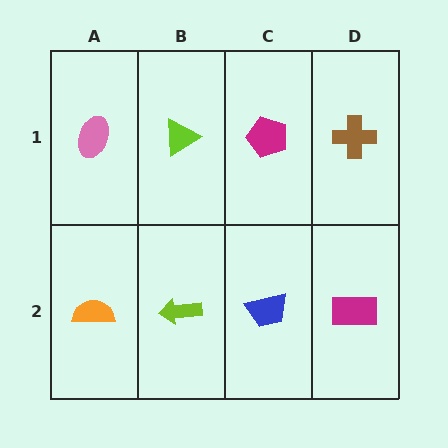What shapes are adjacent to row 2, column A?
A pink ellipse (row 1, column A), a lime arrow (row 2, column B).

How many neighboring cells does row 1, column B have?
3.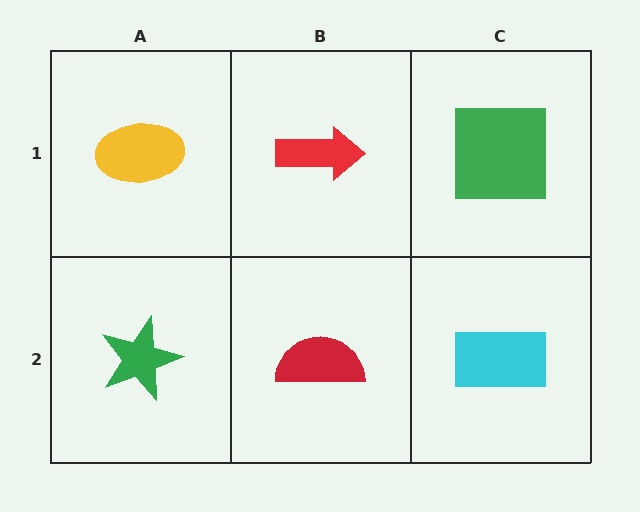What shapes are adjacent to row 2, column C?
A green square (row 1, column C), a red semicircle (row 2, column B).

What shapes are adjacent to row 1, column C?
A cyan rectangle (row 2, column C), a red arrow (row 1, column B).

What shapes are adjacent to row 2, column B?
A red arrow (row 1, column B), a green star (row 2, column A), a cyan rectangle (row 2, column C).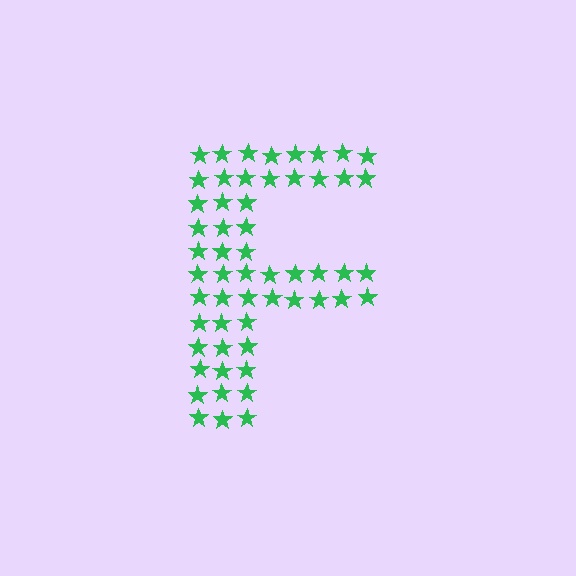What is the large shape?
The large shape is the letter F.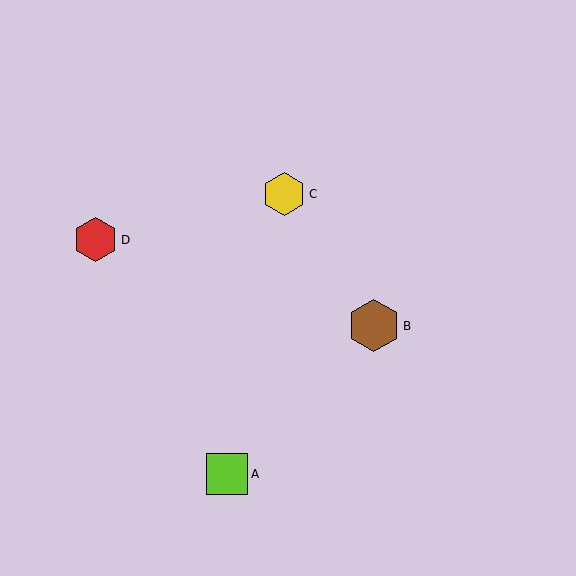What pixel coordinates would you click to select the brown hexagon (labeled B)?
Click at (374, 326) to select the brown hexagon B.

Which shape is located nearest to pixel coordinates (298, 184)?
The yellow hexagon (labeled C) at (284, 194) is nearest to that location.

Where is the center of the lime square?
The center of the lime square is at (227, 474).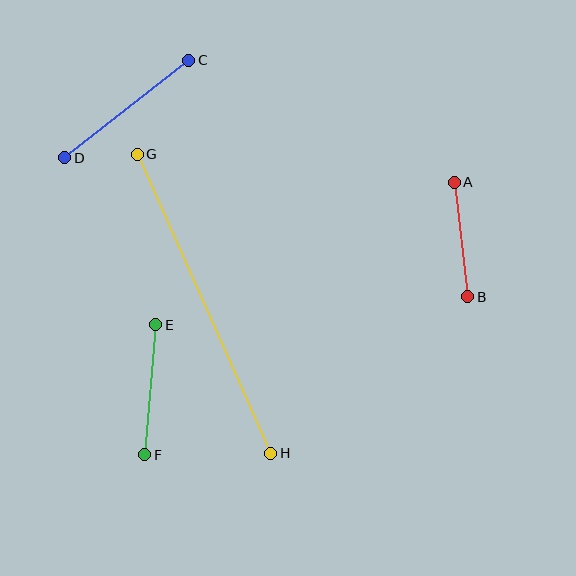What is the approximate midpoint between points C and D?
The midpoint is at approximately (127, 109) pixels.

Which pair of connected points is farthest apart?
Points G and H are farthest apart.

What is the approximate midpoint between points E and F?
The midpoint is at approximately (150, 390) pixels.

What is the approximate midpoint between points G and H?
The midpoint is at approximately (204, 304) pixels.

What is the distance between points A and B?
The distance is approximately 115 pixels.